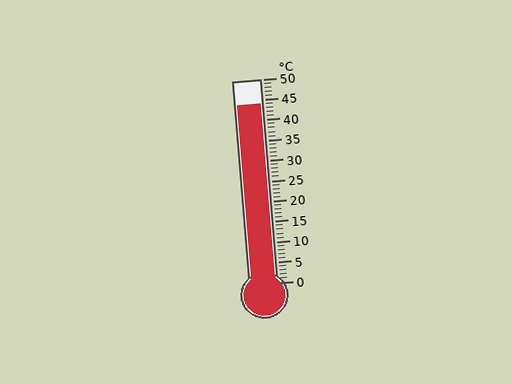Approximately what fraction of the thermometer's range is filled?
The thermometer is filled to approximately 90% of its range.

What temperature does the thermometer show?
The thermometer shows approximately 44°C.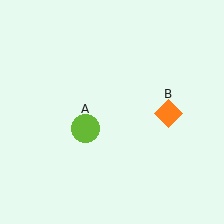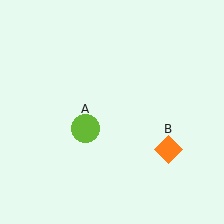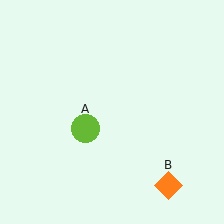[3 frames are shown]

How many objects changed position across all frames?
1 object changed position: orange diamond (object B).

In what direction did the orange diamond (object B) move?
The orange diamond (object B) moved down.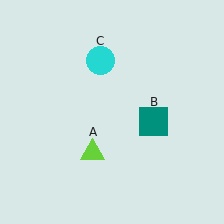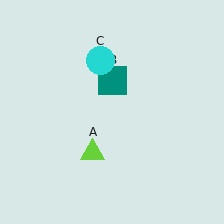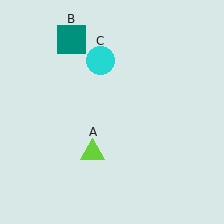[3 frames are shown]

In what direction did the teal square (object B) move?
The teal square (object B) moved up and to the left.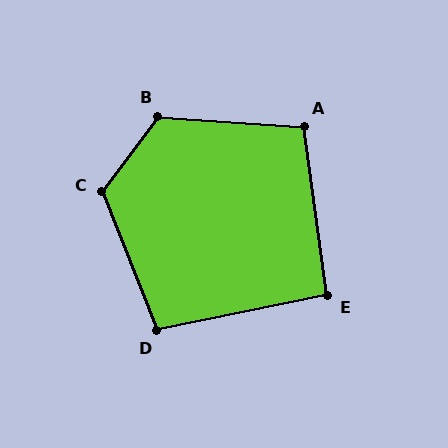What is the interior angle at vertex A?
Approximately 102 degrees (obtuse).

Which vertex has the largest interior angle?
B, at approximately 123 degrees.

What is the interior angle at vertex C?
Approximately 122 degrees (obtuse).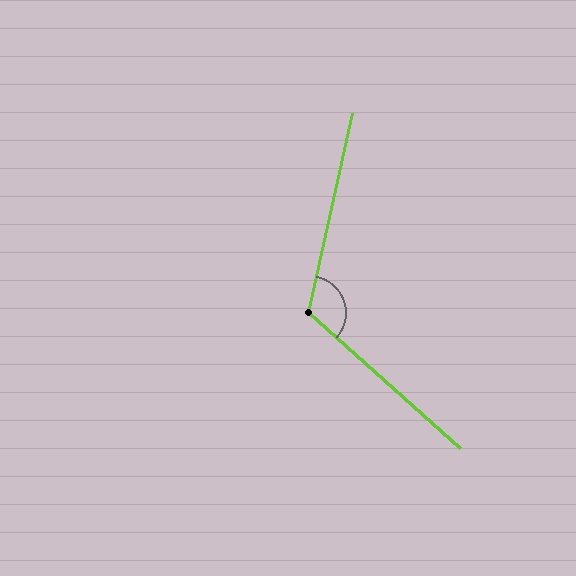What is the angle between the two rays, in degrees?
Approximately 119 degrees.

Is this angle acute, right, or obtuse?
It is obtuse.